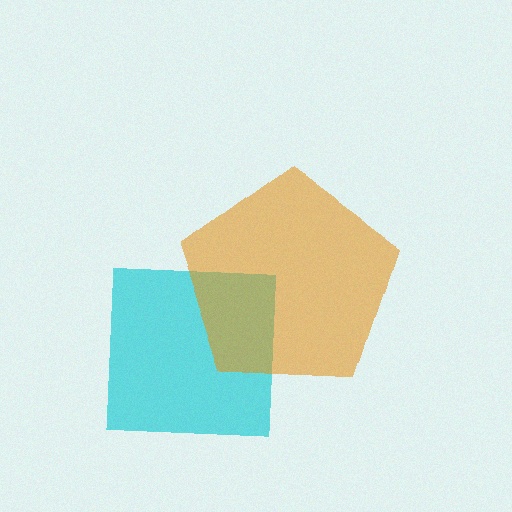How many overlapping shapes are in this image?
There are 2 overlapping shapes in the image.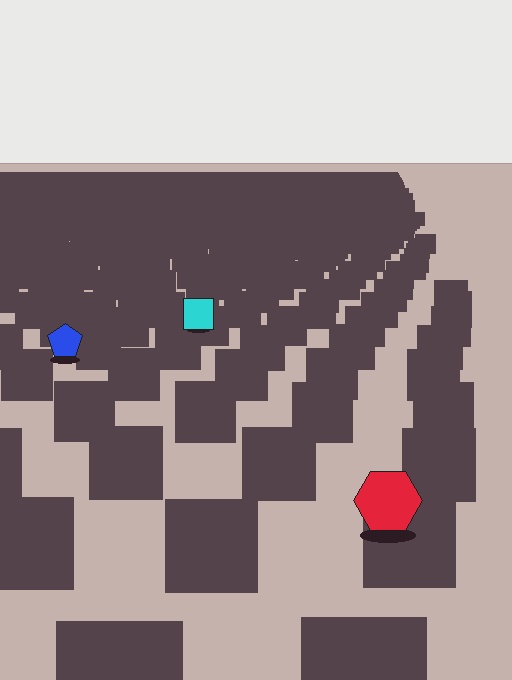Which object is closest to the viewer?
The red hexagon is closest. The texture marks near it are larger and more spread out.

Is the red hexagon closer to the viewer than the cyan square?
Yes. The red hexagon is closer — you can tell from the texture gradient: the ground texture is coarser near it.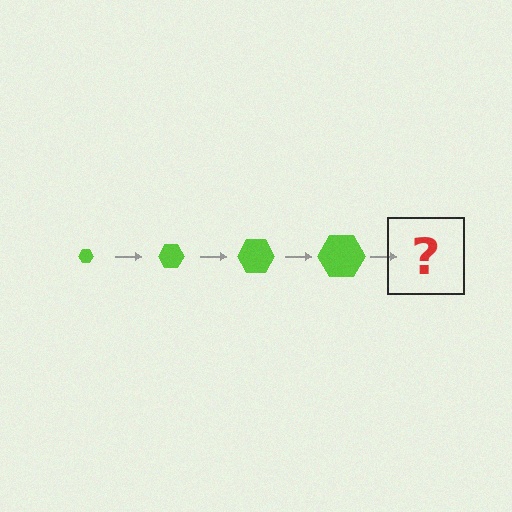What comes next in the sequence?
The next element should be a lime hexagon, larger than the previous one.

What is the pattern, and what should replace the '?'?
The pattern is that the hexagon gets progressively larger each step. The '?' should be a lime hexagon, larger than the previous one.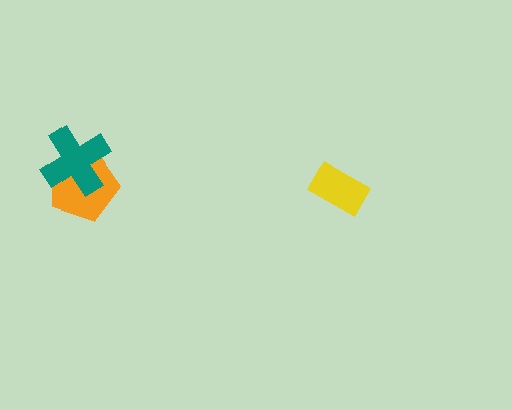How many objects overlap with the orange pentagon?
1 object overlaps with the orange pentagon.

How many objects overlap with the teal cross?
1 object overlaps with the teal cross.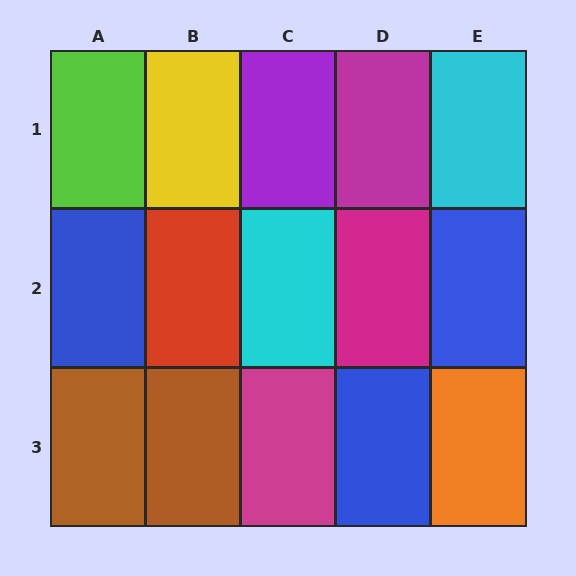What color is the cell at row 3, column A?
Brown.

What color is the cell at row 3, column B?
Brown.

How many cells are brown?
2 cells are brown.